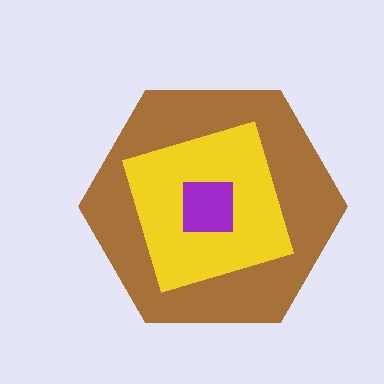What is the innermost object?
The purple square.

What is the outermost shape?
The brown hexagon.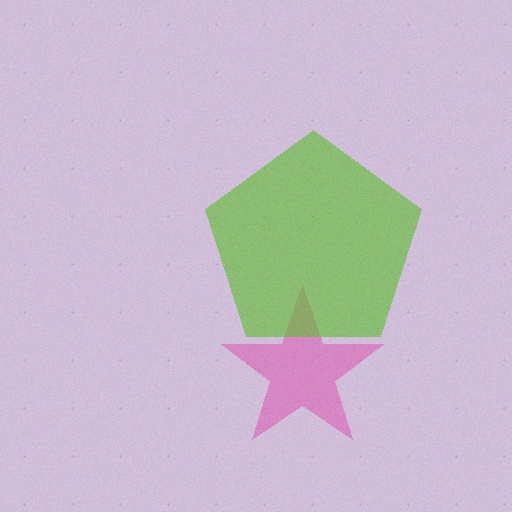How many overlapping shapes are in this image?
There are 2 overlapping shapes in the image.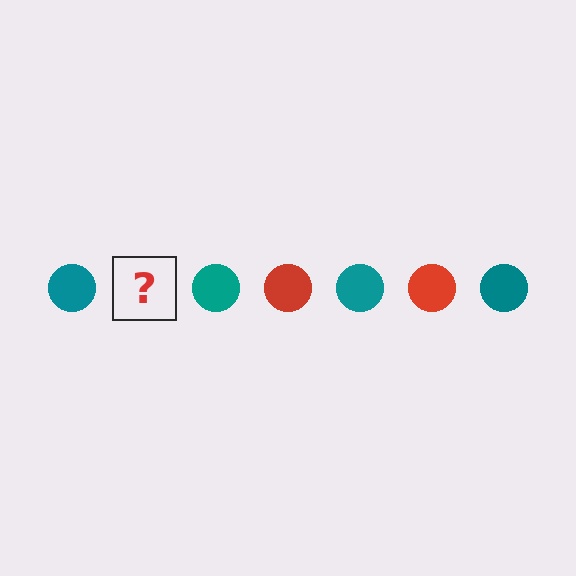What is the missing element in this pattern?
The missing element is a red circle.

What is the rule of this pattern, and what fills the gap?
The rule is that the pattern cycles through teal, red circles. The gap should be filled with a red circle.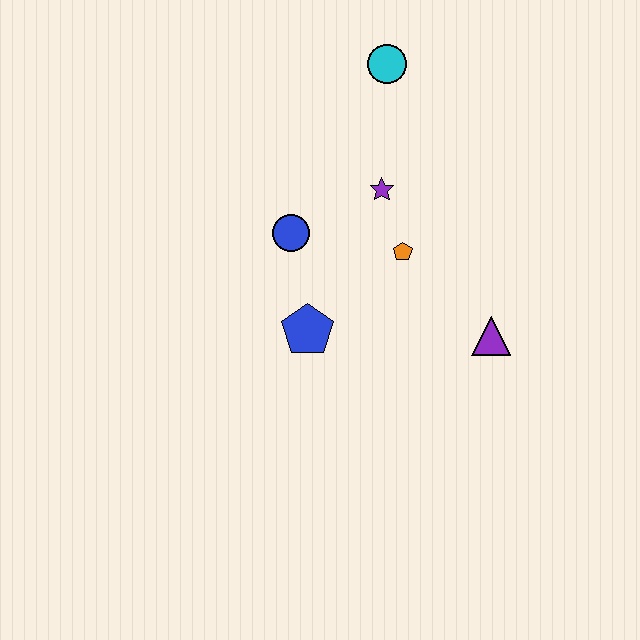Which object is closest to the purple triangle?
The orange pentagon is closest to the purple triangle.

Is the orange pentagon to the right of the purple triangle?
No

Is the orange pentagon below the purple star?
Yes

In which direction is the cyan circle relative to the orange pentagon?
The cyan circle is above the orange pentagon.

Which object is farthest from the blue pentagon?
The cyan circle is farthest from the blue pentagon.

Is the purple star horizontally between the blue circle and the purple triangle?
Yes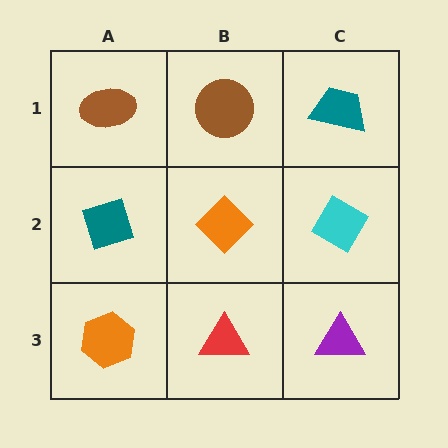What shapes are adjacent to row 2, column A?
A brown ellipse (row 1, column A), an orange hexagon (row 3, column A), an orange diamond (row 2, column B).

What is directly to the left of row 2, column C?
An orange diamond.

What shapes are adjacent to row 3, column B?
An orange diamond (row 2, column B), an orange hexagon (row 3, column A), a purple triangle (row 3, column C).